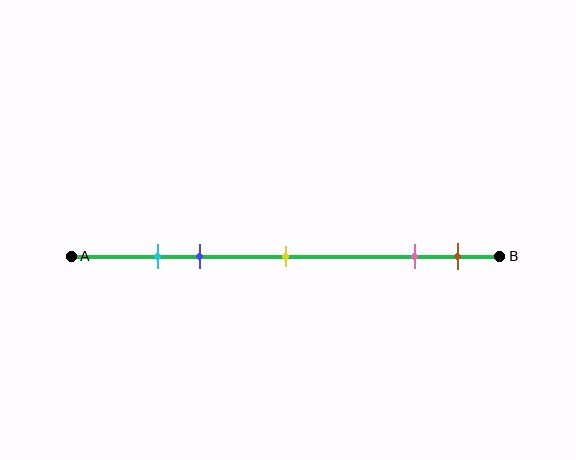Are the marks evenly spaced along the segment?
No, the marks are not evenly spaced.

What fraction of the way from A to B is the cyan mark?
The cyan mark is approximately 20% (0.2) of the way from A to B.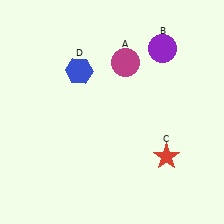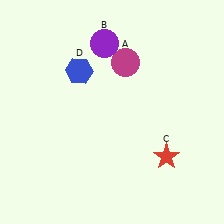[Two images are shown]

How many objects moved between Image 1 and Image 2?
1 object moved between the two images.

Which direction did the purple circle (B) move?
The purple circle (B) moved left.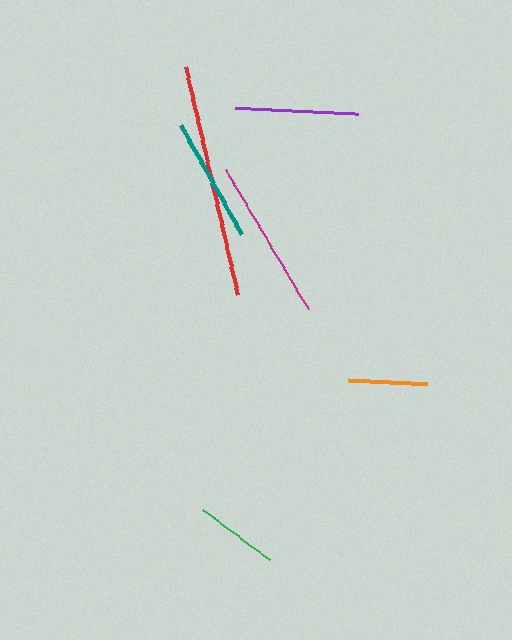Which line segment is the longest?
The red line is the longest at approximately 234 pixels.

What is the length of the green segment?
The green segment is approximately 84 pixels long.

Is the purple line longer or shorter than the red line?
The red line is longer than the purple line.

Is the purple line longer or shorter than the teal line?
The teal line is longer than the purple line.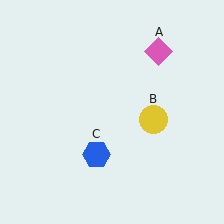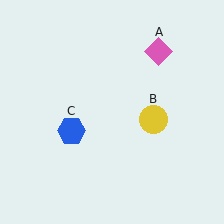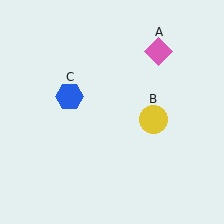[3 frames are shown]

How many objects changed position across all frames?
1 object changed position: blue hexagon (object C).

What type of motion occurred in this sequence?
The blue hexagon (object C) rotated clockwise around the center of the scene.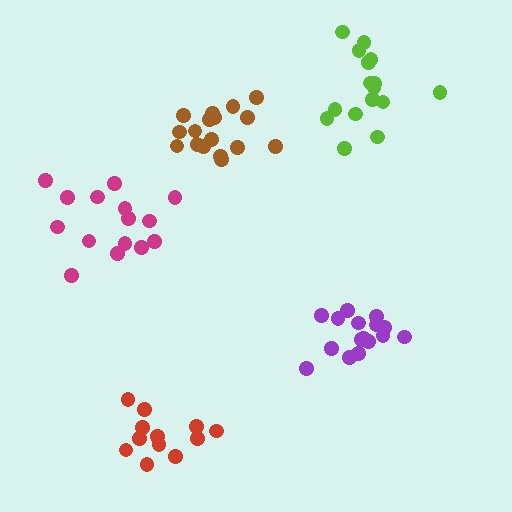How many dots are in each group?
Group 1: 16 dots, Group 2: 17 dots, Group 3: 12 dots, Group 4: 16 dots, Group 5: 15 dots (76 total).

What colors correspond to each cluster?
The clusters are colored: lime, brown, red, purple, magenta.